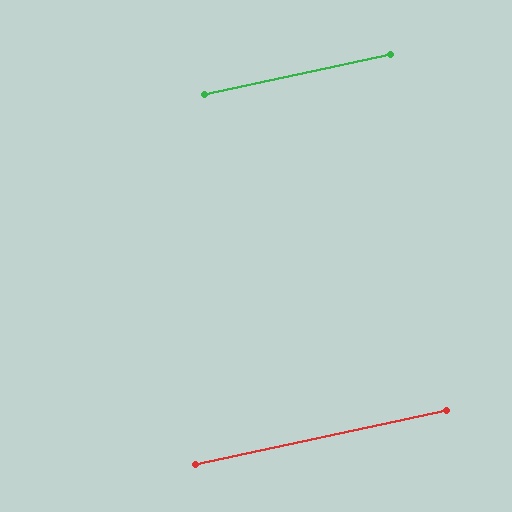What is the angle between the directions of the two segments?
Approximately 0 degrees.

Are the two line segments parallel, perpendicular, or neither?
Parallel — their directions differ by only 0.2°.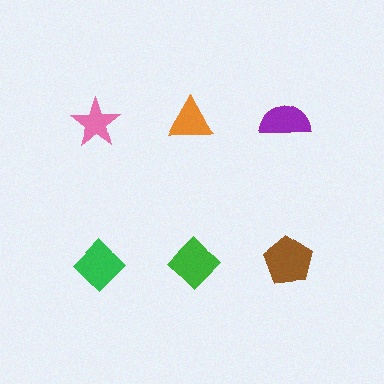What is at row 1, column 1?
A pink star.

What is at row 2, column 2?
A green diamond.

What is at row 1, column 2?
An orange triangle.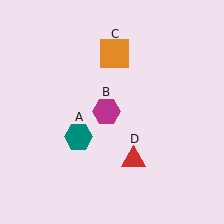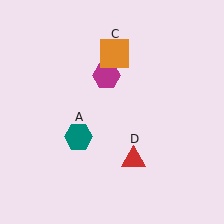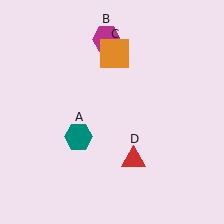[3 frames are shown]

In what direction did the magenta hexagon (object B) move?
The magenta hexagon (object B) moved up.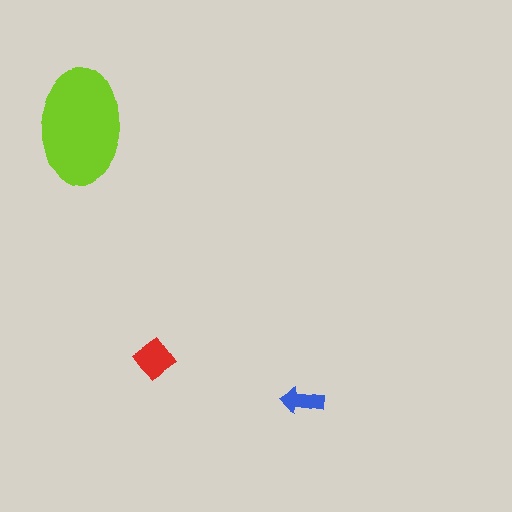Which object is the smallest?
The blue arrow.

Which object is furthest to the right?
The blue arrow is rightmost.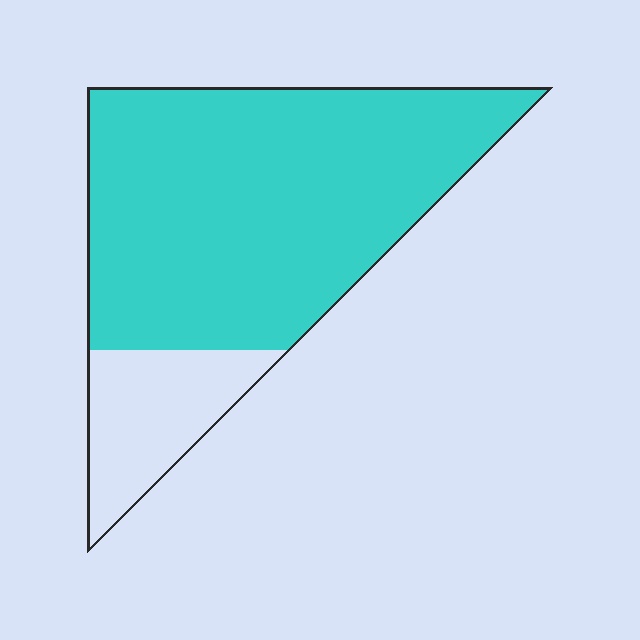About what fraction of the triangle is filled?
About four fifths (4/5).